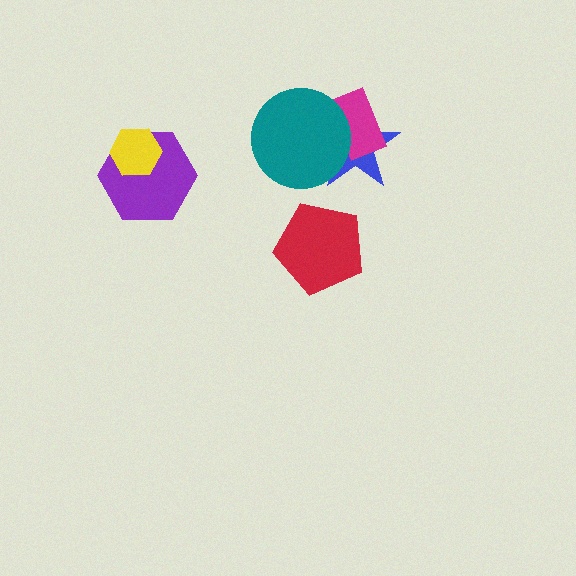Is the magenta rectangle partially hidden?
Yes, it is partially covered by another shape.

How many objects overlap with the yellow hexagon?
1 object overlaps with the yellow hexagon.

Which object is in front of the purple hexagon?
The yellow hexagon is in front of the purple hexagon.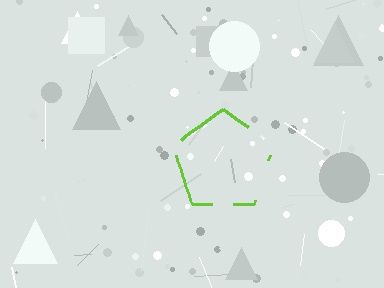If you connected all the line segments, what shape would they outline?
They would outline a pentagon.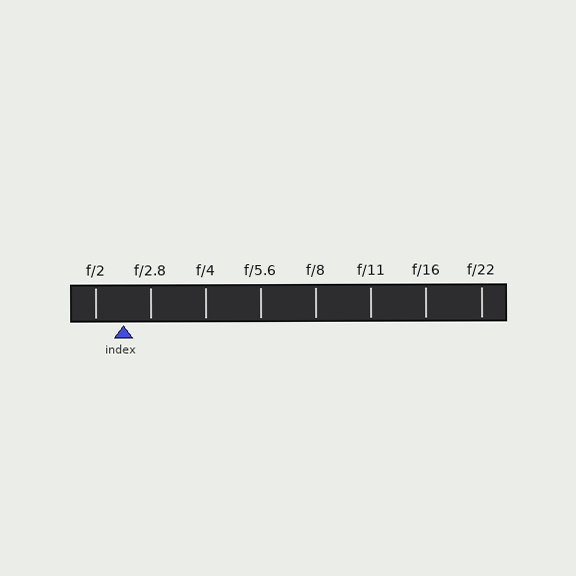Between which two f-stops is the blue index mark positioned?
The index mark is between f/2 and f/2.8.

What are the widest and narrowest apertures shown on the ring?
The widest aperture shown is f/2 and the narrowest is f/22.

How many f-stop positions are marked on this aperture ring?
There are 8 f-stop positions marked.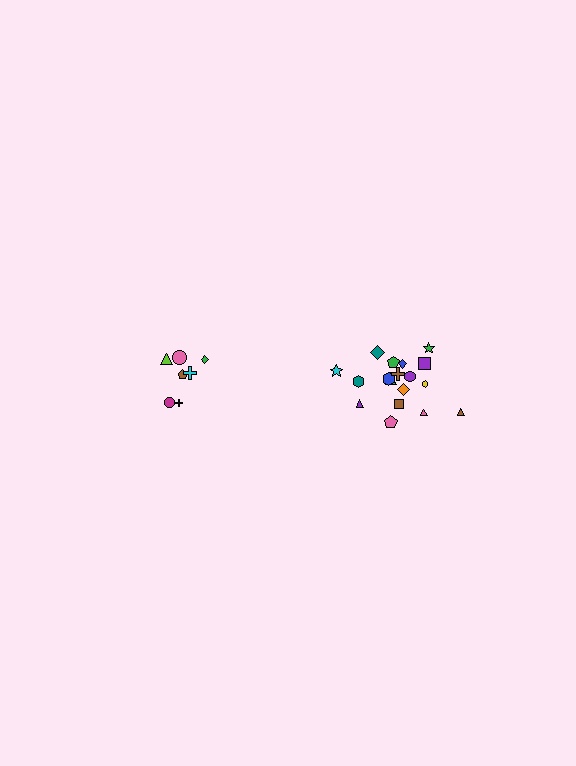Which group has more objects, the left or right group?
The right group.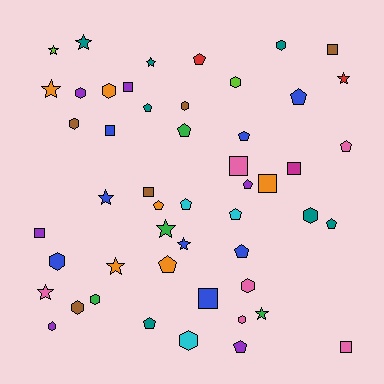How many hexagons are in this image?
There are 14 hexagons.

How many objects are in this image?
There are 50 objects.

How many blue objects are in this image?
There are 8 blue objects.